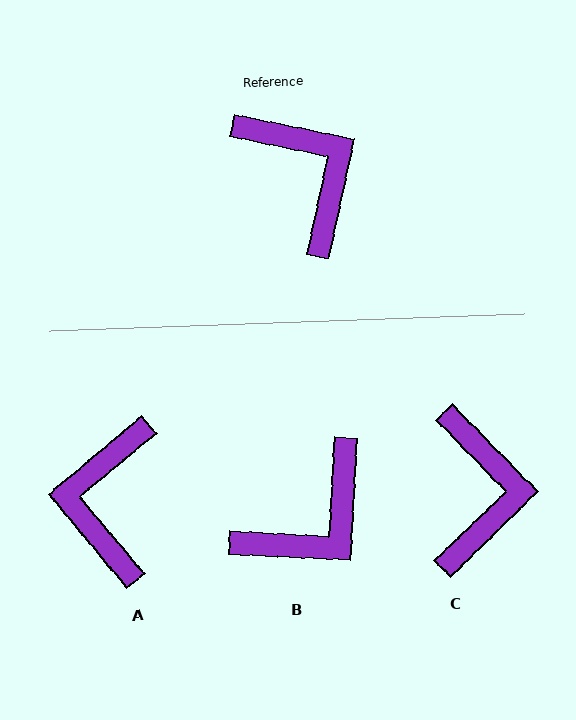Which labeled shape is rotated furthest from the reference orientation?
A, about 142 degrees away.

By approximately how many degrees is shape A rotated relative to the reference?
Approximately 142 degrees counter-clockwise.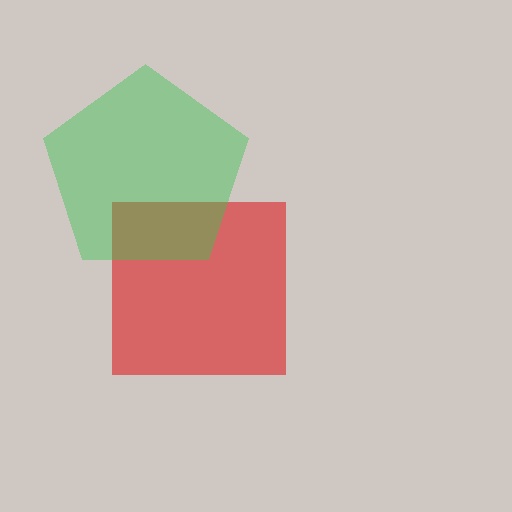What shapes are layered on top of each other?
The layered shapes are: a red square, a green pentagon.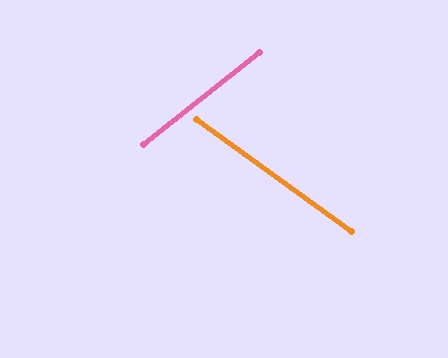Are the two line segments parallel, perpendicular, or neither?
Neither parallel nor perpendicular — they differ by about 74°.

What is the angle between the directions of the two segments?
Approximately 74 degrees.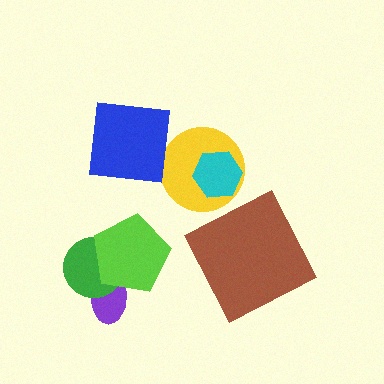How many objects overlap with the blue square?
0 objects overlap with the blue square.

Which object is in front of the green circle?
The lime pentagon is in front of the green circle.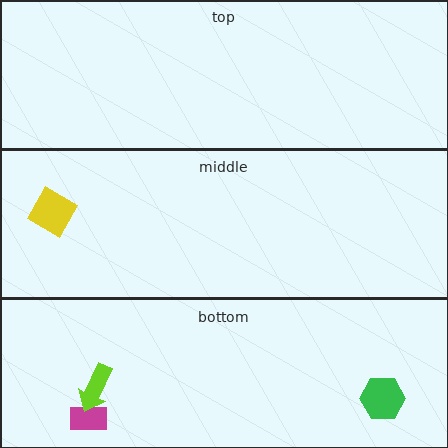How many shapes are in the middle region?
1.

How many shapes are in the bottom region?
3.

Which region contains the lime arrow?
The bottom region.